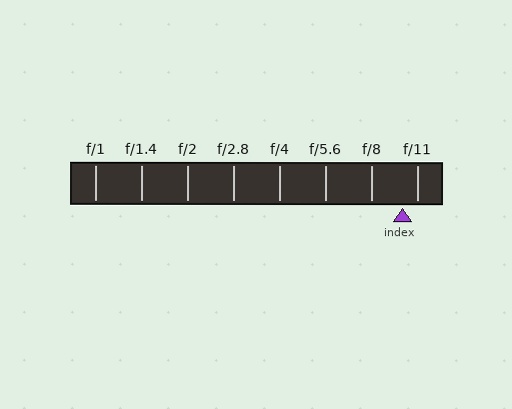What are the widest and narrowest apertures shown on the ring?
The widest aperture shown is f/1 and the narrowest is f/11.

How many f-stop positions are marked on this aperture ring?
There are 8 f-stop positions marked.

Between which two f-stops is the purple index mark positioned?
The index mark is between f/8 and f/11.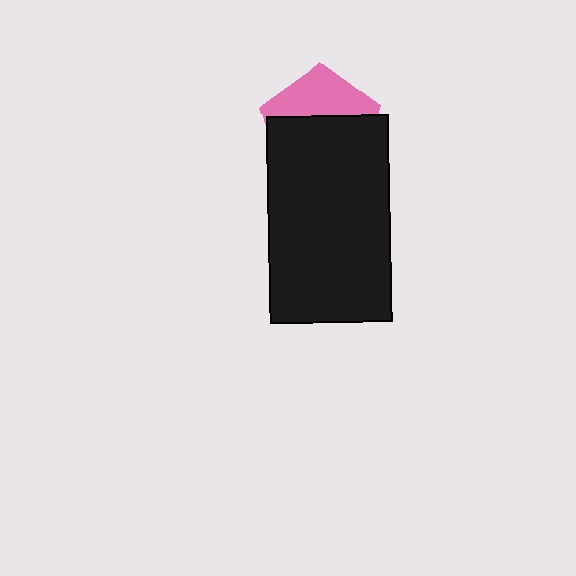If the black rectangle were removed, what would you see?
You would see the complete pink pentagon.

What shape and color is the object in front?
The object in front is a black rectangle.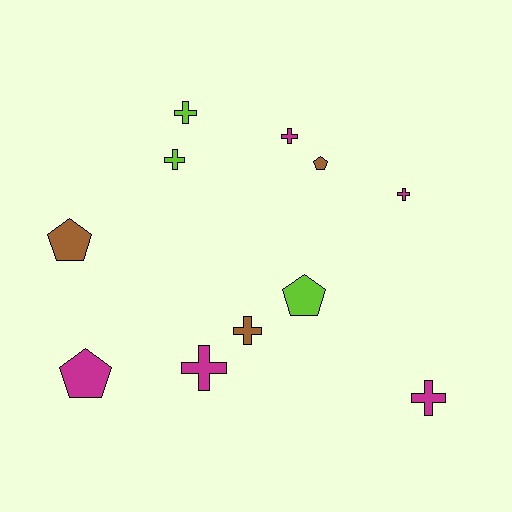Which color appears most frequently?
Magenta, with 5 objects.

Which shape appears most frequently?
Cross, with 7 objects.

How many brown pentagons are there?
There are 2 brown pentagons.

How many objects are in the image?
There are 11 objects.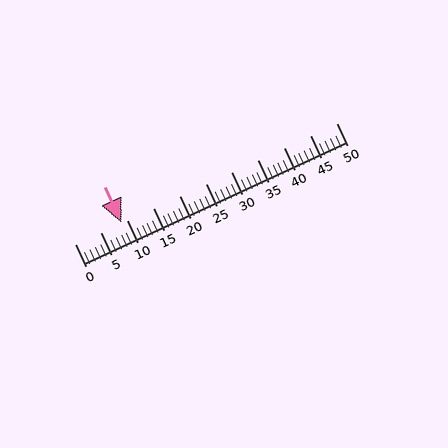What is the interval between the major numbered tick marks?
The major tick marks are spaced 5 units apart.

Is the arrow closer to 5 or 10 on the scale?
The arrow is closer to 10.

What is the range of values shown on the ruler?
The ruler shows values from 0 to 50.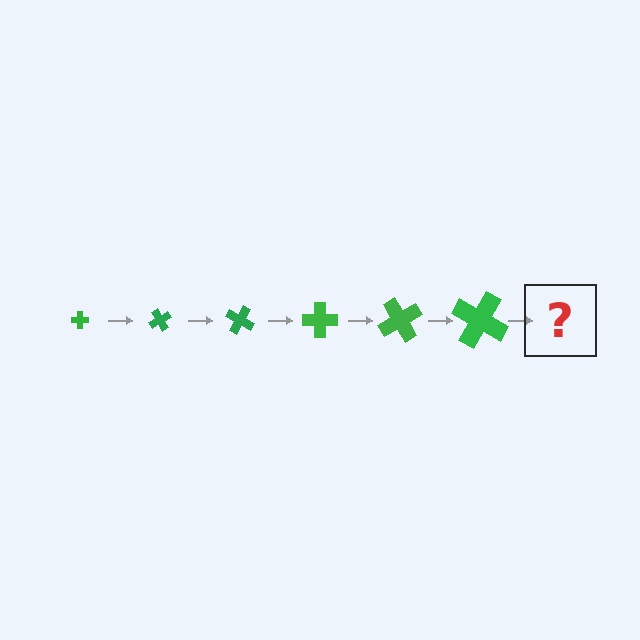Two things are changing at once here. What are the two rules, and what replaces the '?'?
The two rules are that the cross grows larger each step and it rotates 60 degrees each step. The '?' should be a cross, larger than the previous one and rotated 360 degrees from the start.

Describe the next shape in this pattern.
It should be a cross, larger than the previous one and rotated 360 degrees from the start.